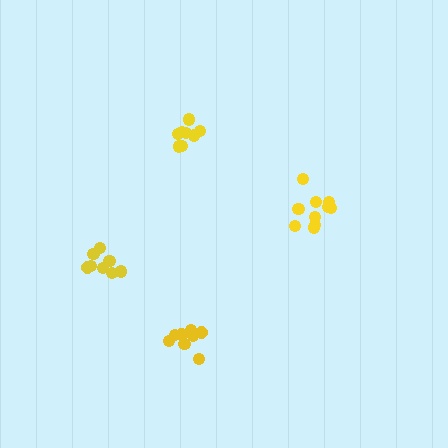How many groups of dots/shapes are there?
There are 4 groups.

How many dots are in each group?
Group 1: 8 dots, Group 2: 8 dots, Group 3: 10 dots, Group 4: 8 dots (34 total).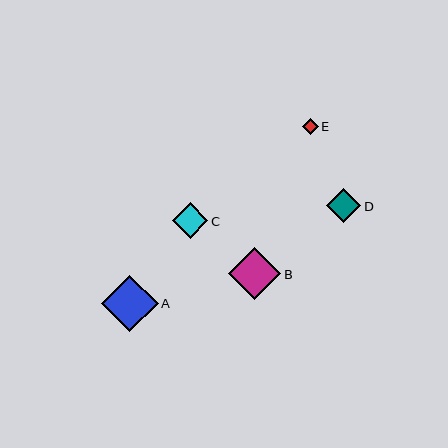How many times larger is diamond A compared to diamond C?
Diamond A is approximately 1.6 times the size of diamond C.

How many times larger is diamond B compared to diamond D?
Diamond B is approximately 1.5 times the size of diamond D.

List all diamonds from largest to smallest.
From largest to smallest: A, B, C, D, E.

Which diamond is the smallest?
Diamond E is the smallest with a size of approximately 16 pixels.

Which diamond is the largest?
Diamond A is the largest with a size of approximately 57 pixels.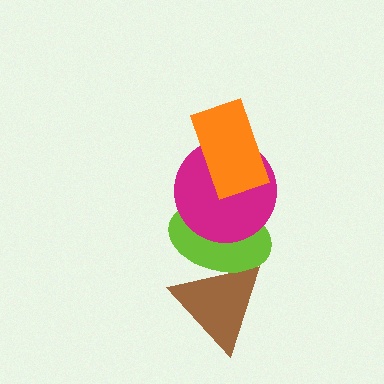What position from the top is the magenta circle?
The magenta circle is 2nd from the top.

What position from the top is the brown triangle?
The brown triangle is 4th from the top.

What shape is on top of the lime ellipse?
The magenta circle is on top of the lime ellipse.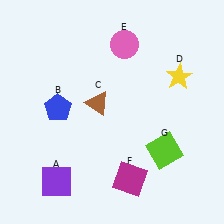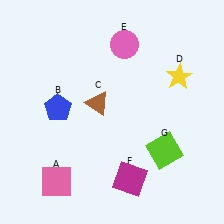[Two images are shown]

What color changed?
The square (A) changed from purple in Image 1 to pink in Image 2.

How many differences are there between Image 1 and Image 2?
There is 1 difference between the two images.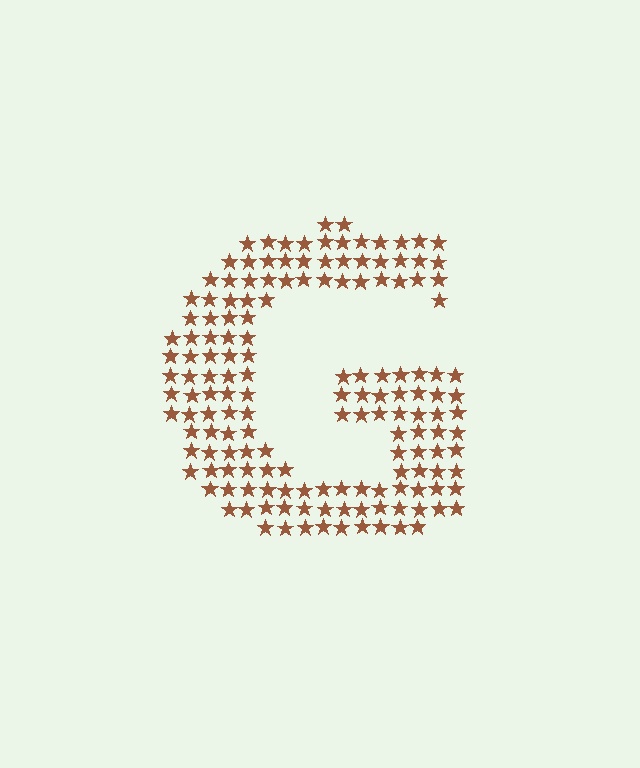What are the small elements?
The small elements are stars.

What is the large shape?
The large shape is the letter G.